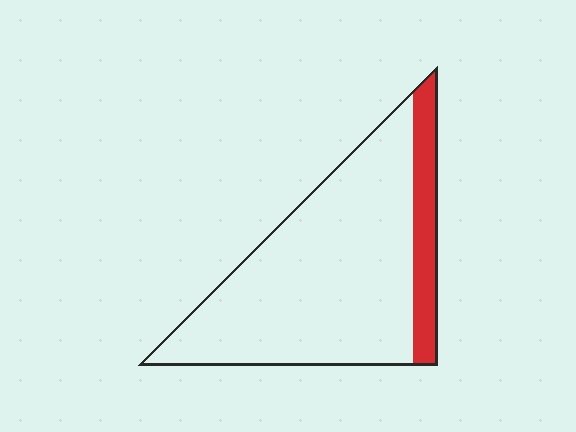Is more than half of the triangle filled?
No.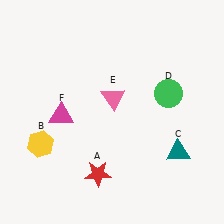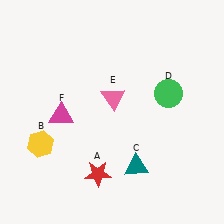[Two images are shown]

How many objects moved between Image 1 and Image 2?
1 object moved between the two images.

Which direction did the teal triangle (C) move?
The teal triangle (C) moved left.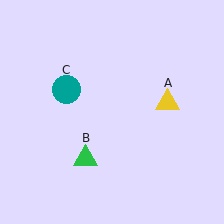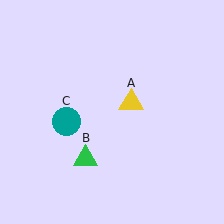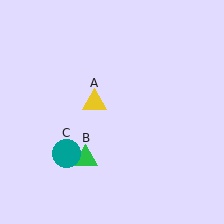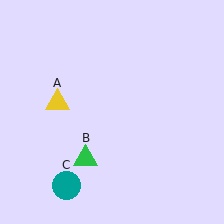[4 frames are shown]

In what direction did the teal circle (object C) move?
The teal circle (object C) moved down.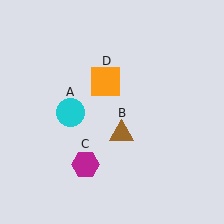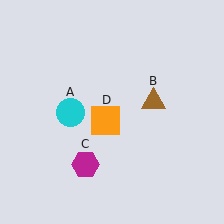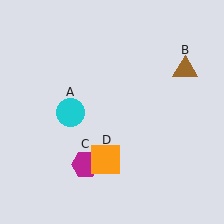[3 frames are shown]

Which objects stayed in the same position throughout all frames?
Cyan circle (object A) and magenta hexagon (object C) remained stationary.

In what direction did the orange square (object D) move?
The orange square (object D) moved down.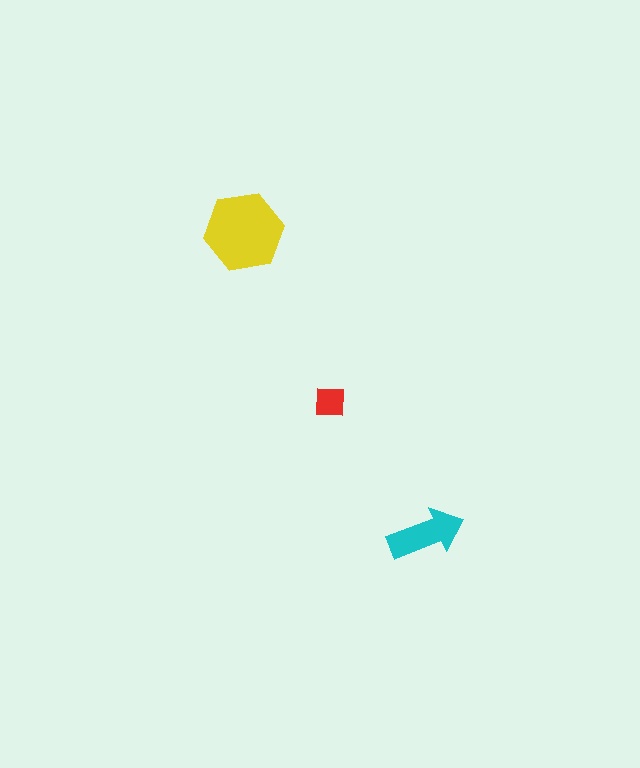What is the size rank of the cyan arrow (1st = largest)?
2nd.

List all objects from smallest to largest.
The red square, the cyan arrow, the yellow hexagon.